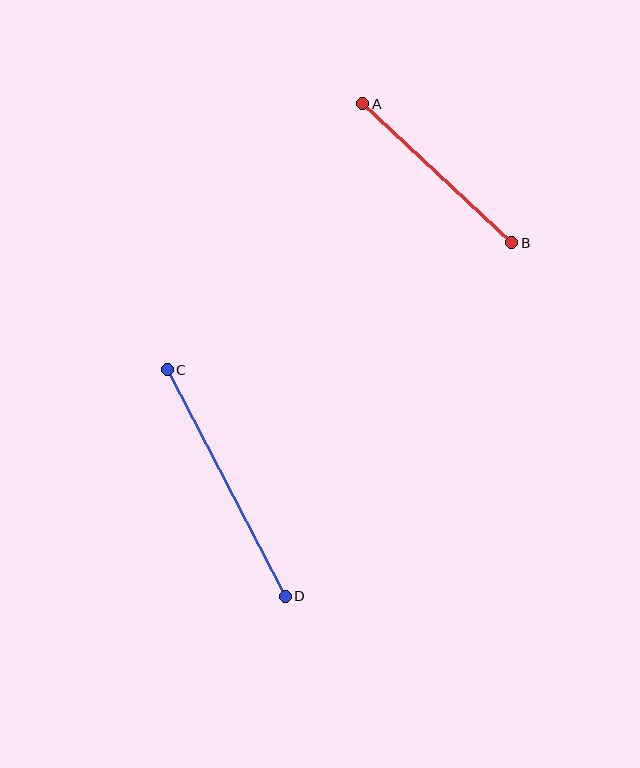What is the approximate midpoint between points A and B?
The midpoint is at approximately (437, 173) pixels.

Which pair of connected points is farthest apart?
Points C and D are farthest apart.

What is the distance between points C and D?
The distance is approximately 255 pixels.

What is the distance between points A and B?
The distance is approximately 204 pixels.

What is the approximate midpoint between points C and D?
The midpoint is at approximately (226, 483) pixels.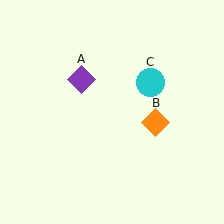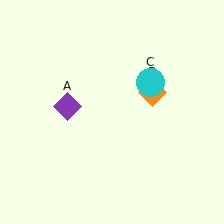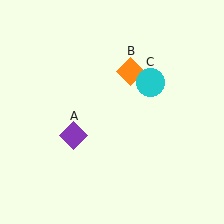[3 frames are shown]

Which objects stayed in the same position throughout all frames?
Cyan circle (object C) remained stationary.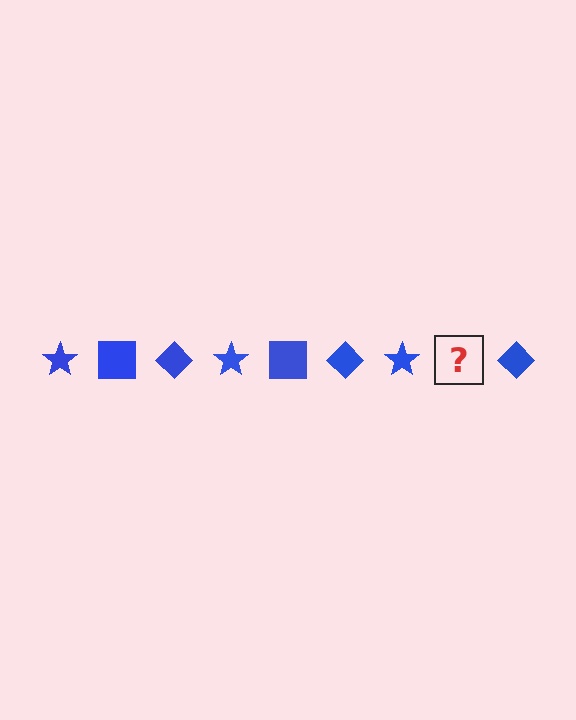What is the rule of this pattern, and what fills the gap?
The rule is that the pattern cycles through star, square, diamond shapes in blue. The gap should be filled with a blue square.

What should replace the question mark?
The question mark should be replaced with a blue square.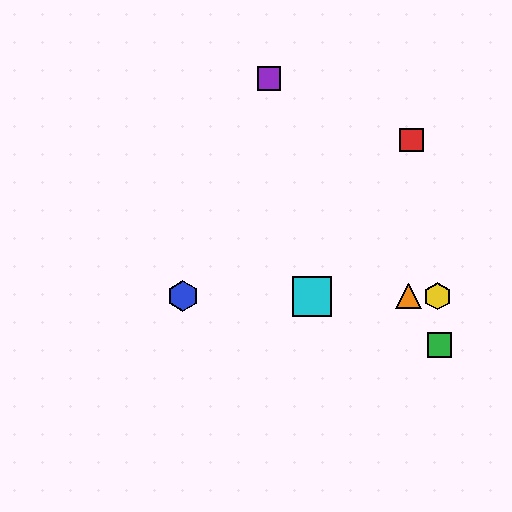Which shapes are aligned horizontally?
The blue hexagon, the yellow hexagon, the orange triangle, the cyan square are aligned horizontally.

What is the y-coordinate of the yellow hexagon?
The yellow hexagon is at y≈296.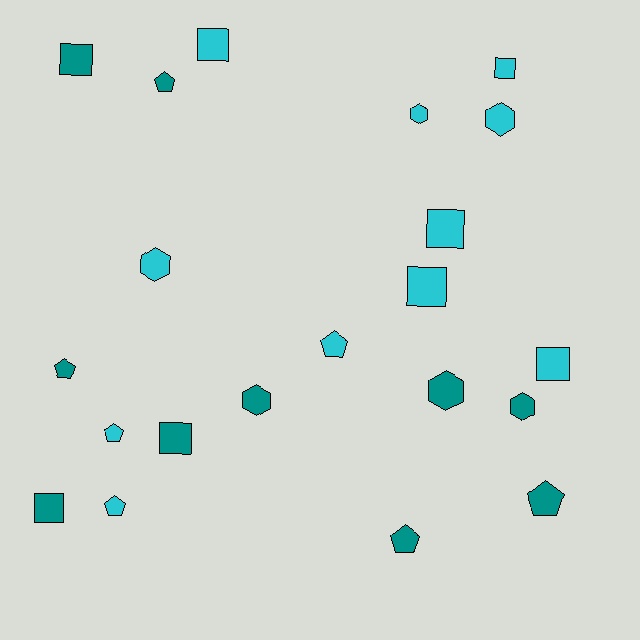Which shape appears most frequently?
Square, with 8 objects.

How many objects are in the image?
There are 21 objects.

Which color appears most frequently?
Cyan, with 11 objects.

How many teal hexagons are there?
There are 3 teal hexagons.